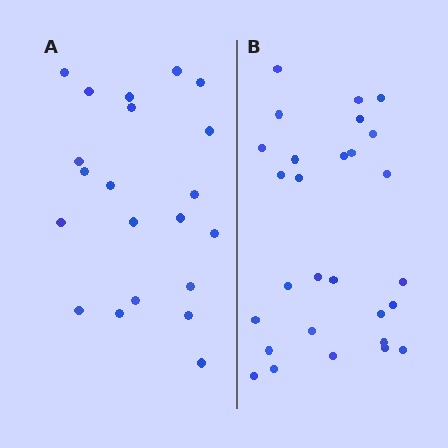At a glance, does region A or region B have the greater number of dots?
Region B (the right region) has more dots.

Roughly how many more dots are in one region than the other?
Region B has roughly 8 or so more dots than region A.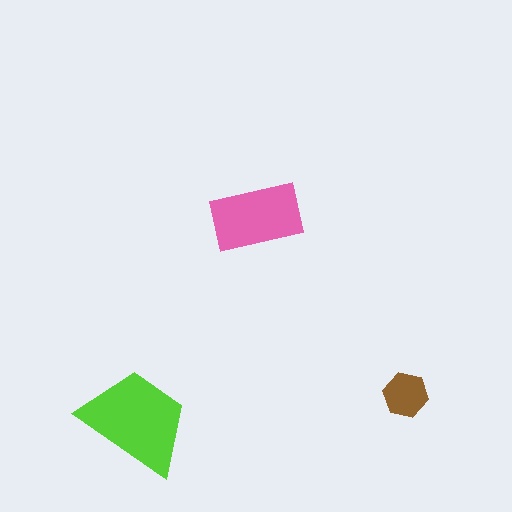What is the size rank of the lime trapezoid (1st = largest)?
1st.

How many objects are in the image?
There are 3 objects in the image.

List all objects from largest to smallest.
The lime trapezoid, the pink rectangle, the brown hexagon.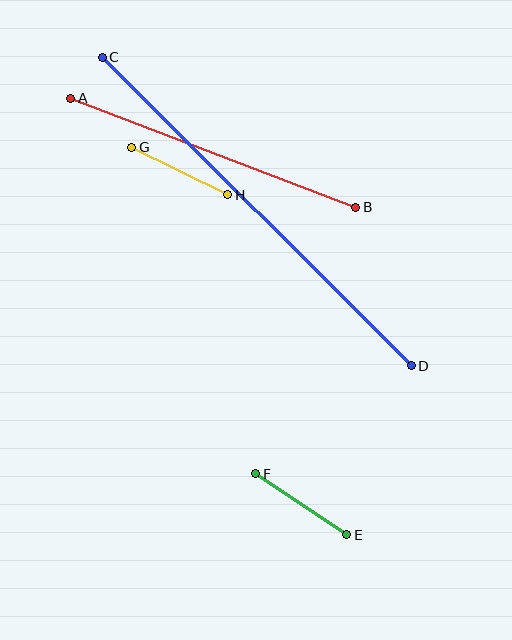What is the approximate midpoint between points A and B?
The midpoint is at approximately (213, 153) pixels.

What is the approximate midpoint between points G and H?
The midpoint is at approximately (180, 171) pixels.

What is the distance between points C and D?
The distance is approximately 436 pixels.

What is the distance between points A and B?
The distance is approximately 305 pixels.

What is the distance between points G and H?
The distance is approximately 107 pixels.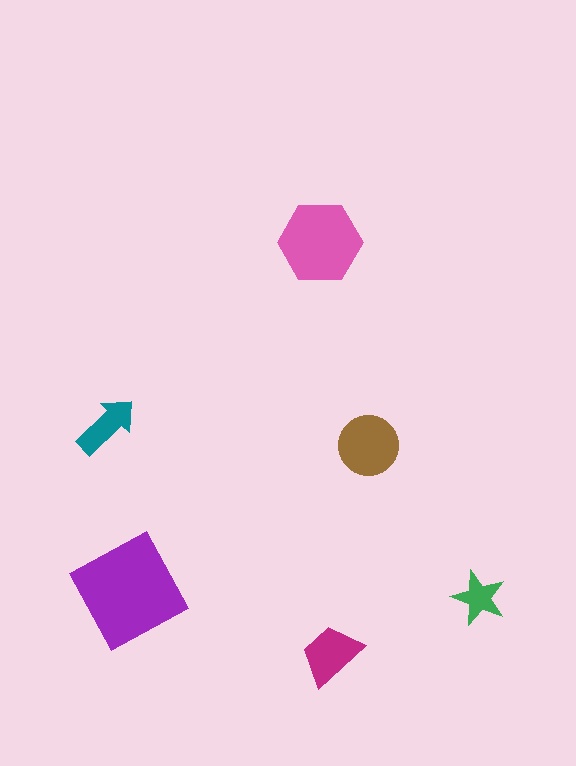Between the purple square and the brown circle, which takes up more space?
The purple square.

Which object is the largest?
The purple square.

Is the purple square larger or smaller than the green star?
Larger.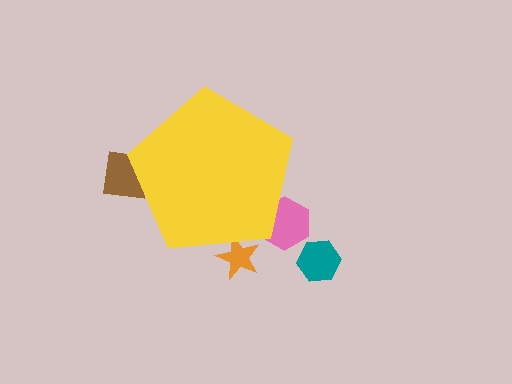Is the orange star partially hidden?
Yes, the orange star is partially hidden behind the yellow pentagon.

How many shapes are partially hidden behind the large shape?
3 shapes are partially hidden.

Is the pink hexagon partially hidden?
Yes, the pink hexagon is partially hidden behind the yellow pentagon.